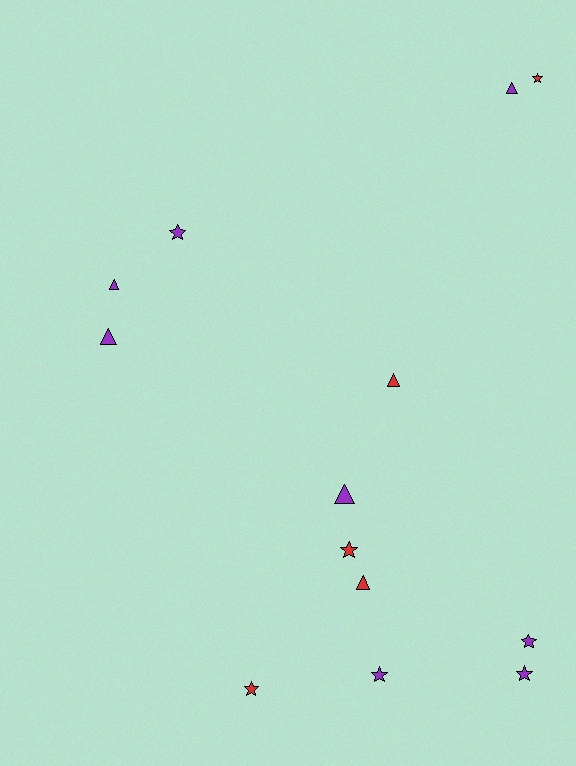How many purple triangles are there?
There are 4 purple triangles.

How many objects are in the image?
There are 13 objects.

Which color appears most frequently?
Purple, with 8 objects.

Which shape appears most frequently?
Star, with 7 objects.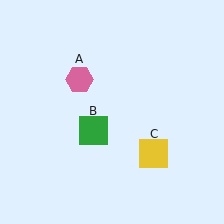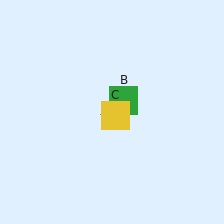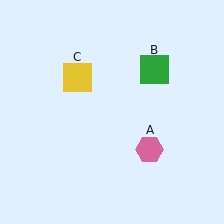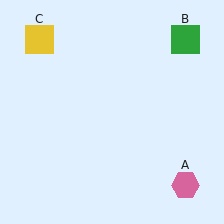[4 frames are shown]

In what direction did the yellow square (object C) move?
The yellow square (object C) moved up and to the left.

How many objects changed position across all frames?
3 objects changed position: pink hexagon (object A), green square (object B), yellow square (object C).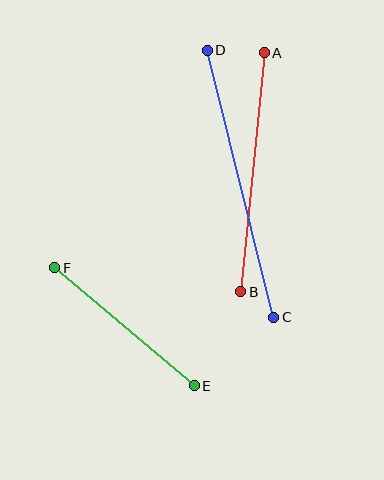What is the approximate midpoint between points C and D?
The midpoint is at approximately (240, 184) pixels.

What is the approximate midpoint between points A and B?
The midpoint is at approximately (253, 172) pixels.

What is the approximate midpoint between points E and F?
The midpoint is at approximately (124, 327) pixels.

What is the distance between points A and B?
The distance is approximately 240 pixels.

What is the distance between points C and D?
The distance is approximately 275 pixels.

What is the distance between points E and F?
The distance is approximately 183 pixels.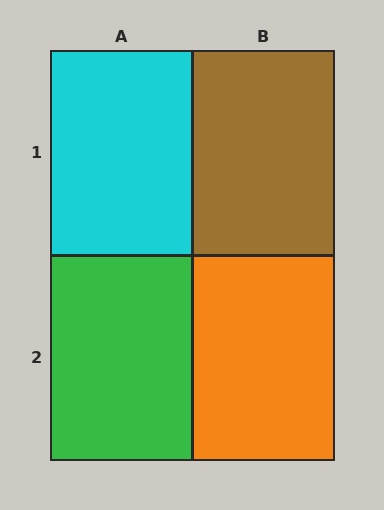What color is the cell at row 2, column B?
Orange.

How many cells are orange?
1 cell is orange.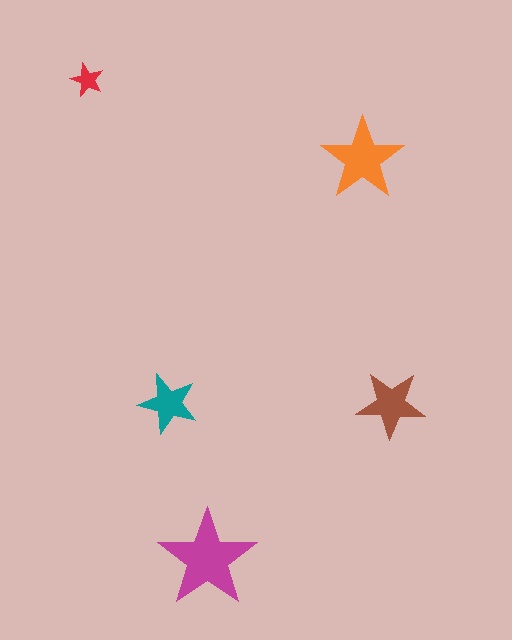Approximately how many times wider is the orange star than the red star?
About 2.5 times wider.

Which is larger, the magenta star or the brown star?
The magenta one.